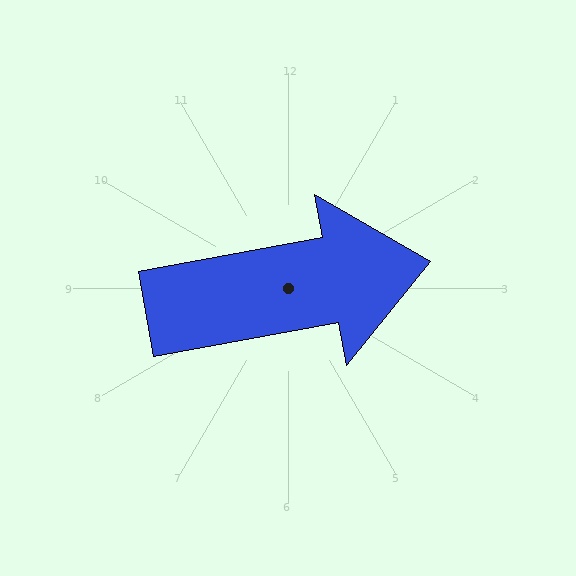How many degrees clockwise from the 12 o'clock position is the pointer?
Approximately 80 degrees.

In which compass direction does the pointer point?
East.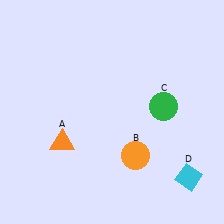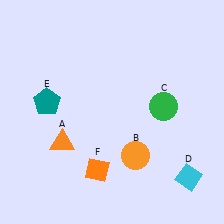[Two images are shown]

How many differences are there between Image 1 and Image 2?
There are 2 differences between the two images.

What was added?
A teal pentagon (E), an orange diamond (F) were added in Image 2.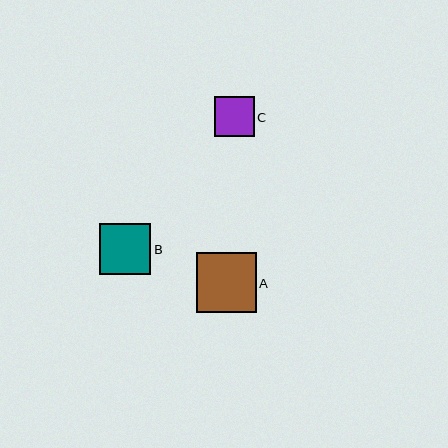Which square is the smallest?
Square C is the smallest with a size of approximately 40 pixels.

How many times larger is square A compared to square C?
Square A is approximately 1.5 times the size of square C.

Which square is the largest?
Square A is the largest with a size of approximately 60 pixels.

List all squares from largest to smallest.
From largest to smallest: A, B, C.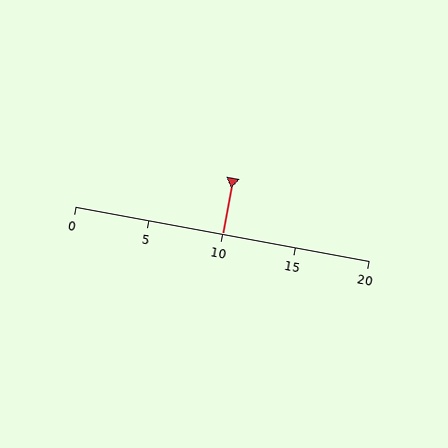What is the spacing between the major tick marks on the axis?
The major ticks are spaced 5 apart.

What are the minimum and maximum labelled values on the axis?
The axis runs from 0 to 20.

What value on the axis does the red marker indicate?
The marker indicates approximately 10.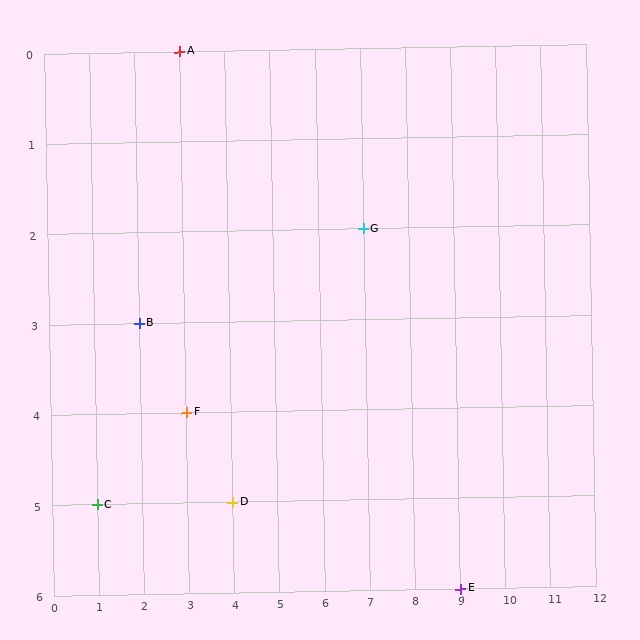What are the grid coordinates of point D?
Point D is at grid coordinates (4, 5).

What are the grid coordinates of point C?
Point C is at grid coordinates (1, 5).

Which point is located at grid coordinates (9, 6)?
Point E is at (9, 6).